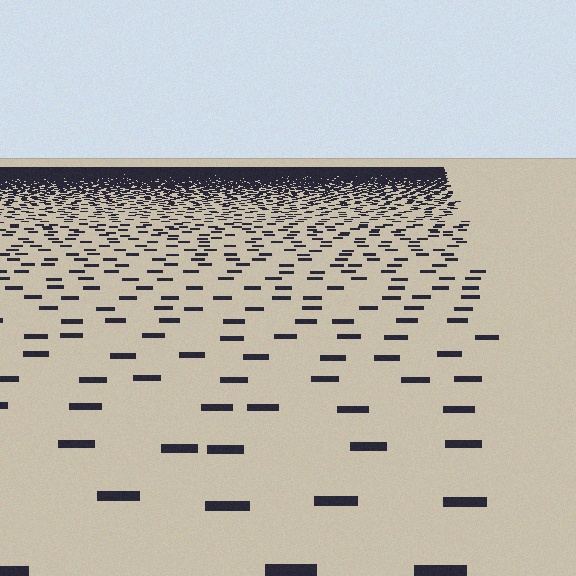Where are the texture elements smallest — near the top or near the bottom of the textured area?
Near the top.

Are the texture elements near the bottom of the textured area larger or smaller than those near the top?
Larger. Near the bottom, elements are closer to the viewer and appear at a bigger on-screen size.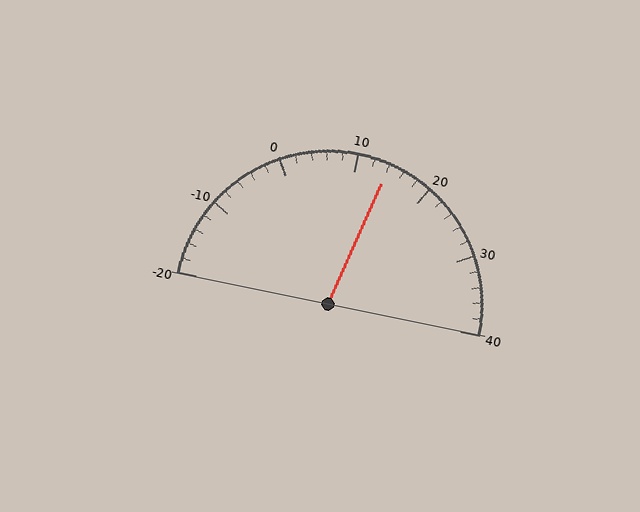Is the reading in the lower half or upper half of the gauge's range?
The reading is in the upper half of the range (-20 to 40).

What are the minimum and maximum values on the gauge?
The gauge ranges from -20 to 40.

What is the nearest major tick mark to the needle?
The nearest major tick mark is 10.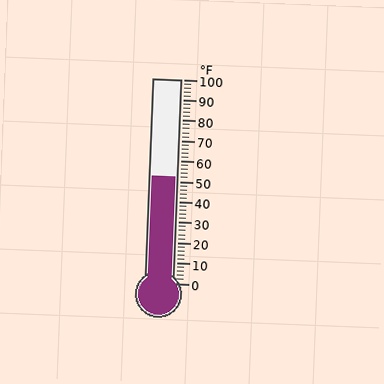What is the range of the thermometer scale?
The thermometer scale ranges from 0°F to 100°F.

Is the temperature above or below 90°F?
The temperature is below 90°F.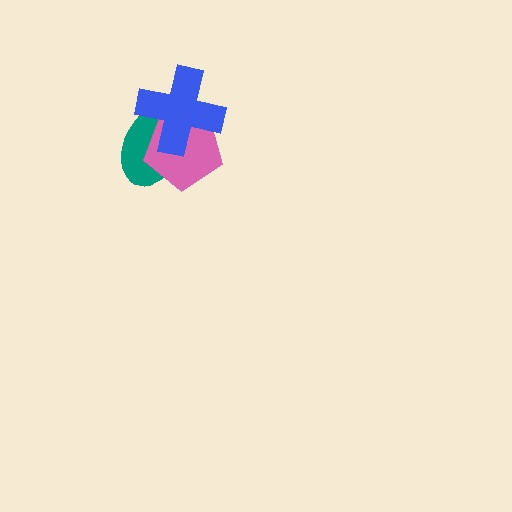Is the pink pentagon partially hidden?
Yes, it is partially covered by another shape.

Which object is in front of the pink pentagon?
The blue cross is in front of the pink pentagon.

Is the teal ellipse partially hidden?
Yes, it is partially covered by another shape.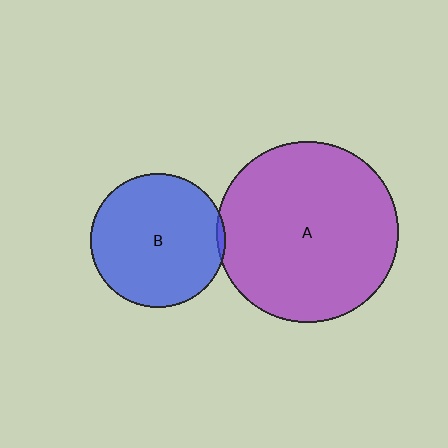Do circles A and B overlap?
Yes.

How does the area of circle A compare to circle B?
Approximately 1.8 times.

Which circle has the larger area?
Circle A (purple).